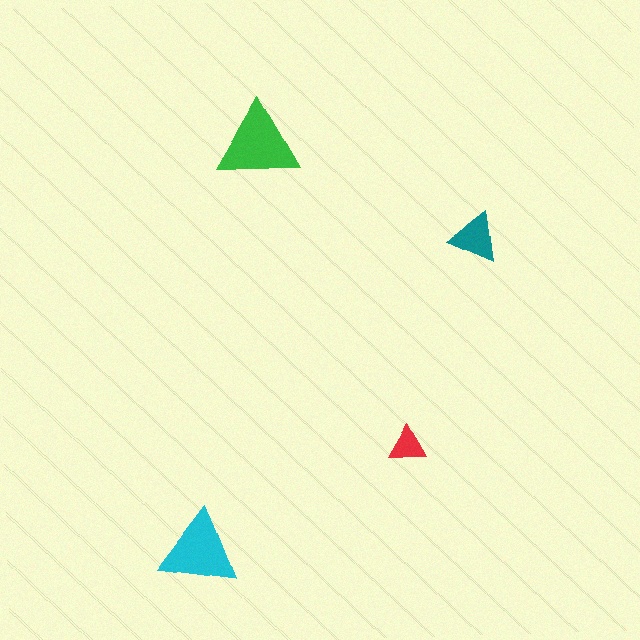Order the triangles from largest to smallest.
the green one, the cyan one, the teal one, the red one.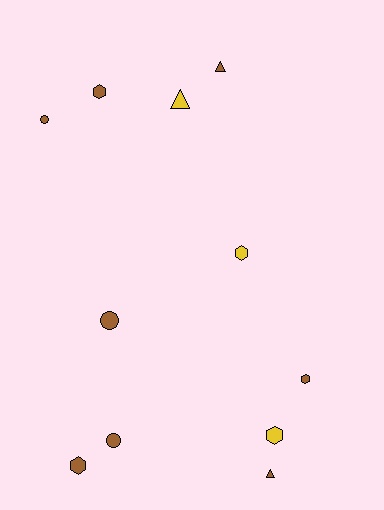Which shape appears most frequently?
Hexagon, with 5 objects.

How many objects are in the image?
There are 11 objects.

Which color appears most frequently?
Brown, with 8 objects.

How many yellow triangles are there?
There is 1 yellow triangle.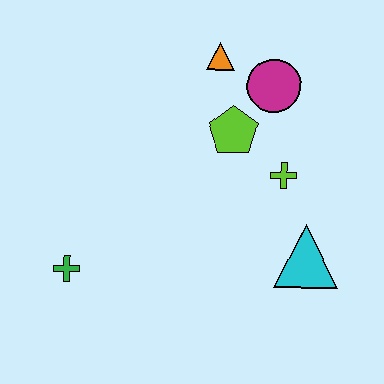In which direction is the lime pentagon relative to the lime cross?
The lime pentagon is to the left of the lime cross.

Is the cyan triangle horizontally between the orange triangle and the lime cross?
No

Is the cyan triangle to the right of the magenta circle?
Yes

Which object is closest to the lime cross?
The lime pentagon is closest to the lime cross.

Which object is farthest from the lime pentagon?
The green cross is farthest from the lime pentagon.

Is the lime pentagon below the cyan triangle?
No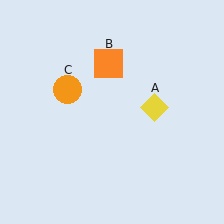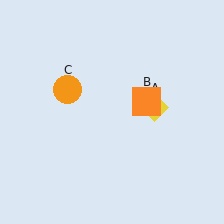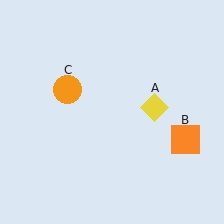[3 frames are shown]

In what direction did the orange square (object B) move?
The orange square (object B) moved down and to the right.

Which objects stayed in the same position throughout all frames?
Yellow diamond (object A) and orange circle (object C) remained stationary.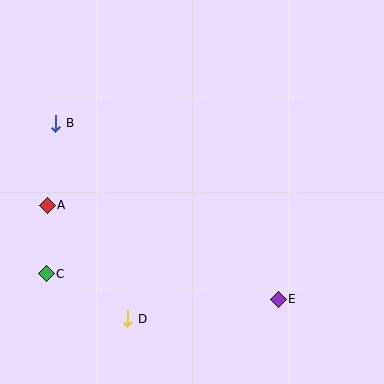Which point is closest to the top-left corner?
Point B is closest to the top-left corner.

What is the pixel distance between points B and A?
The distance between B and A is 83 pixels.